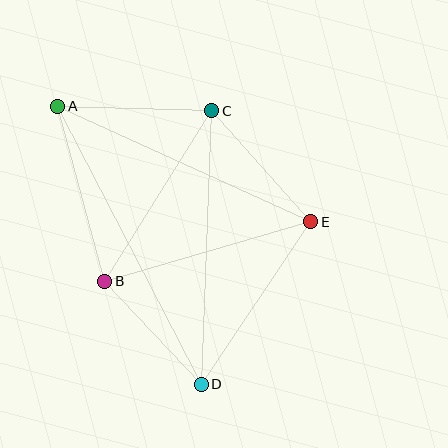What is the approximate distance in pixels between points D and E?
The distance between D and E is approximately 196 pixels.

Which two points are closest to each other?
Points B and D are closest to each other.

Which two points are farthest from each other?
Points A and D are farthest from each other.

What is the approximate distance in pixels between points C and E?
The distance between C and E is approximately 149 pixels.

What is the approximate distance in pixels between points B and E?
The distance between B and E is approximately 215 pixels.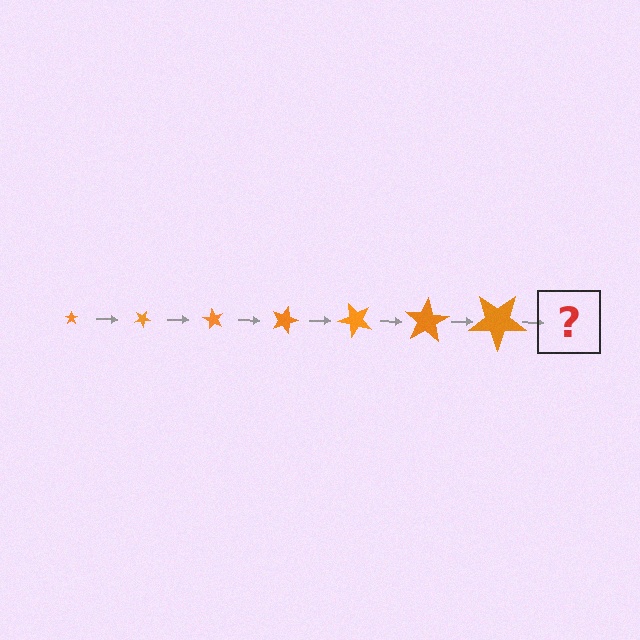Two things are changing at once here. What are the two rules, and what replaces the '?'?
The two rules are that the star grows larger each step and it rotates 30 degrees each step. The '?' should be a star, larger than the previous one and rotated 210 degrees from the start.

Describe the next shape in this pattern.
It should be a star, larger than the previous one and rotated 210 degrees from the start.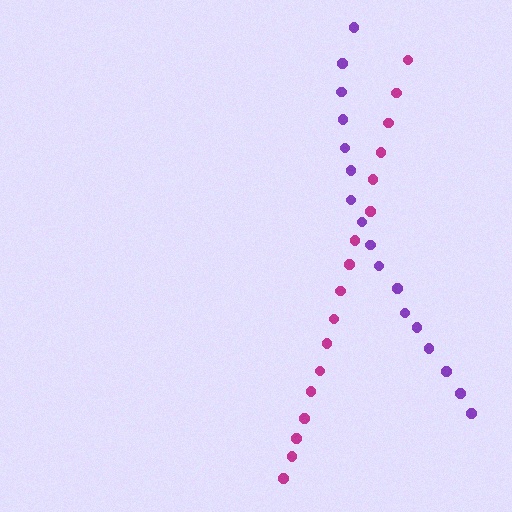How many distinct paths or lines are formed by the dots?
There are 2 distinct paths.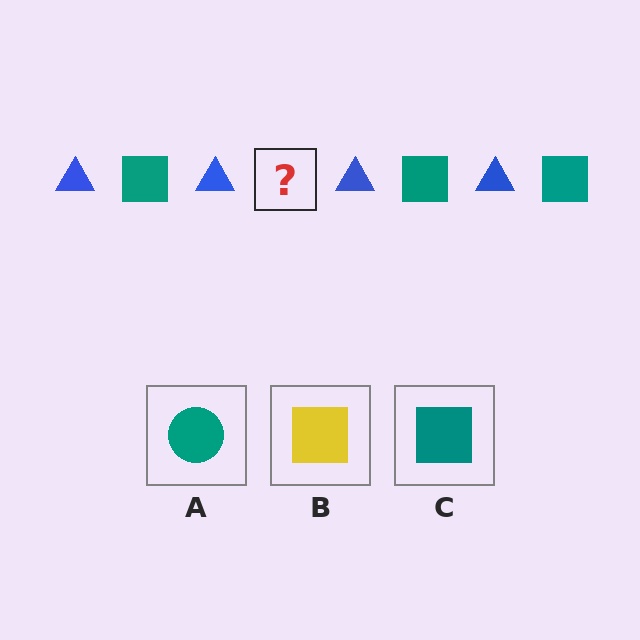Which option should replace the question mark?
Option C.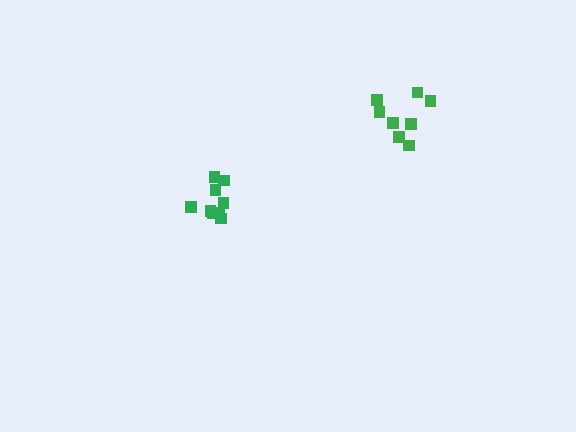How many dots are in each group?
Group 1: 8 dots, Group 2: 9 dots (17 total).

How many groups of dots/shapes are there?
There are 2 groups.